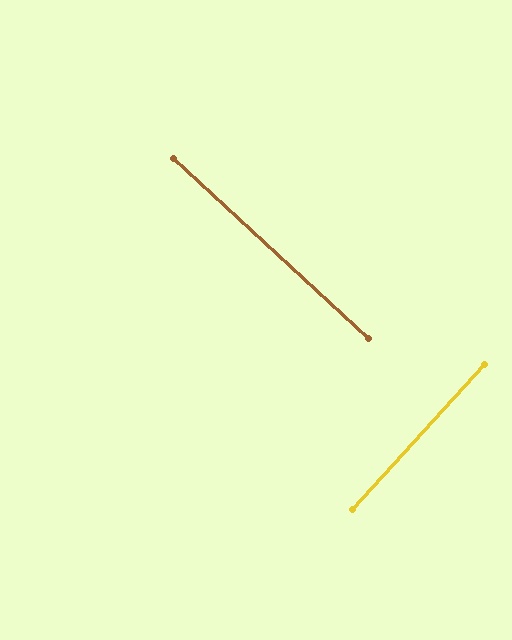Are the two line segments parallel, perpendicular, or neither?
Perpendicular — they meet at approximately 90°.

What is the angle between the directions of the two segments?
Approximately 90 degrees.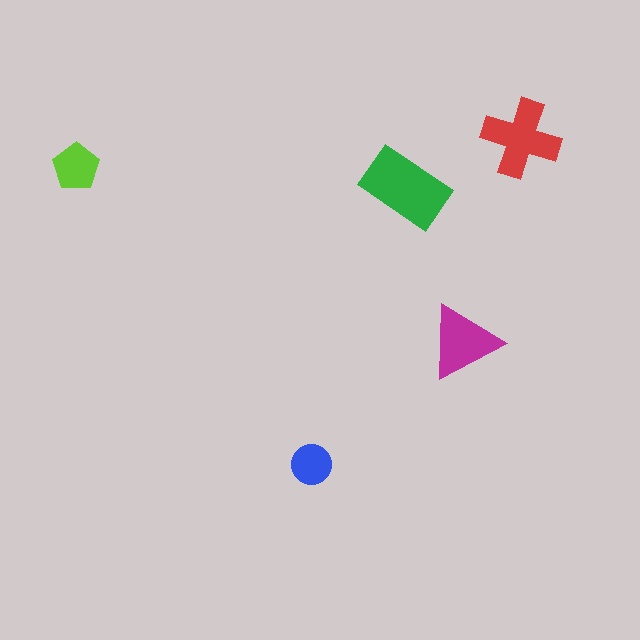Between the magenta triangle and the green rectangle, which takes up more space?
The green rectangle.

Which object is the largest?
The green rectangle.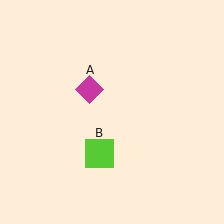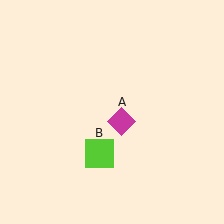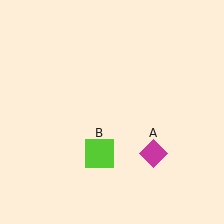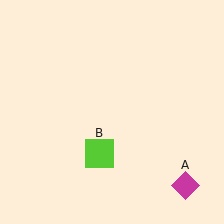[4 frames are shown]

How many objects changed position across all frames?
1 object changed position: magenta diamond (object A).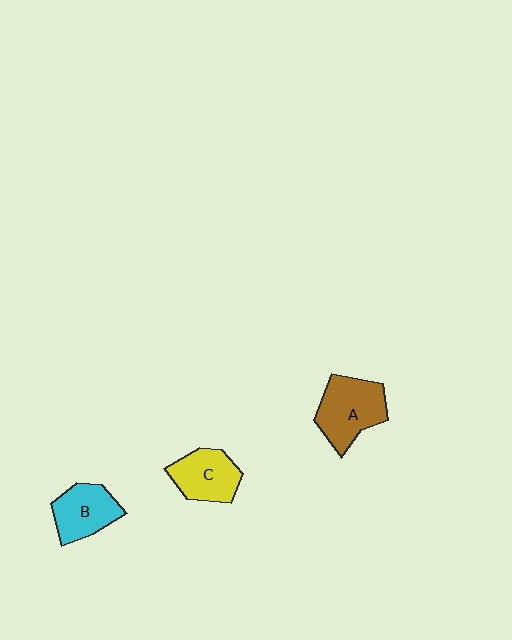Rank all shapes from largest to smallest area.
From largest to smallest: A (brown), C (yellow), B (cyan).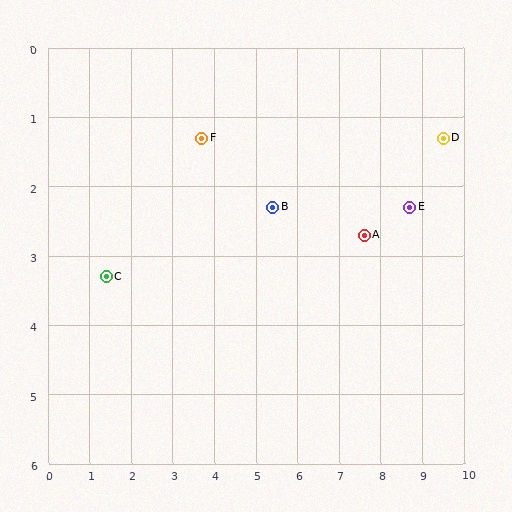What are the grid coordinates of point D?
Point D is at approximately (9.5, 1.3).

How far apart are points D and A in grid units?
Points D and A are about 2.4 grid units apart.